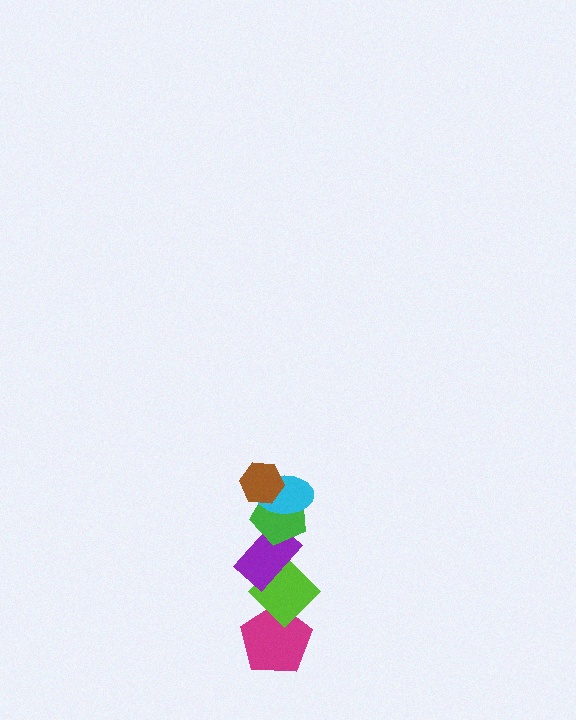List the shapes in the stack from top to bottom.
From top to bottom: the brown hexagon, the cyan ellipse, the green pentagon, the purple rectangle, the lime diamond, the magenta pentagon.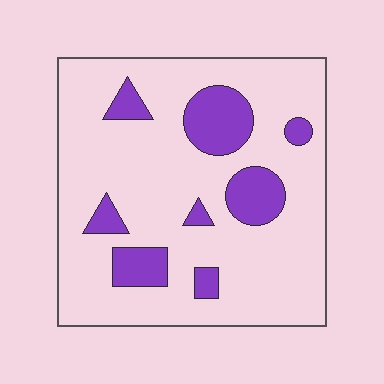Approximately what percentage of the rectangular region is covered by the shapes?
Approximately 20%.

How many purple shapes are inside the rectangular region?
8.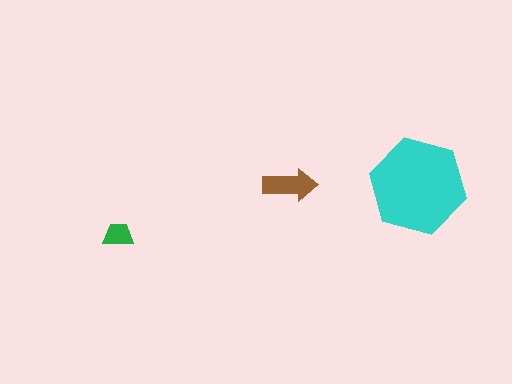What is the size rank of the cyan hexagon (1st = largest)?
1st.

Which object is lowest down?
The green trapezoid is bottommost.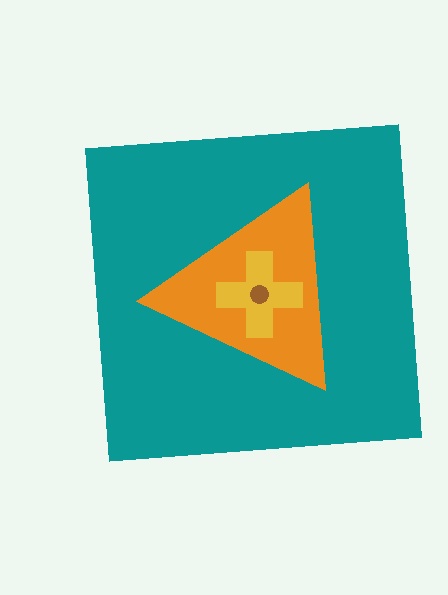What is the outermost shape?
The teal square.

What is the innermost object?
The brown circle.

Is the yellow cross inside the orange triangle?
Yes.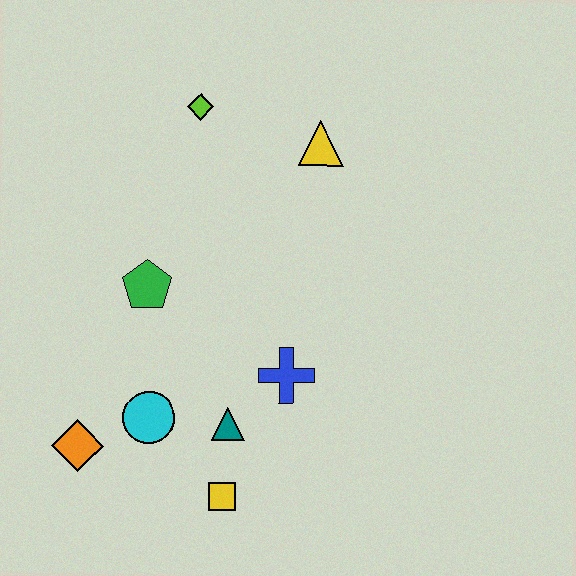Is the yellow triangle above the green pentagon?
Yes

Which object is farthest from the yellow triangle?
The orange diamond is farthest from the yellow triangle.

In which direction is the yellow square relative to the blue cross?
The yellow square is below the blue cross.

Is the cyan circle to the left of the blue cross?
Yes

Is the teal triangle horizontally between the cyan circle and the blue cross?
Yes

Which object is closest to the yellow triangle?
The lime diamond is closest to the yellow triangle.